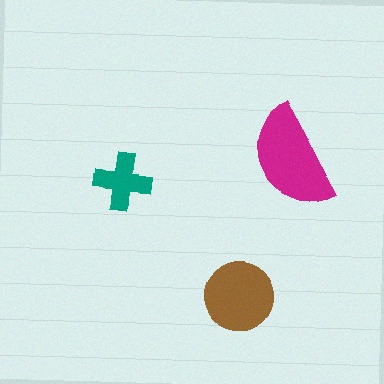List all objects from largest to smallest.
The magenta semicircle, the brown circle, the teal cross.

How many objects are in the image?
There are 3 objects in the image.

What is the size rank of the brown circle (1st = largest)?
2nd.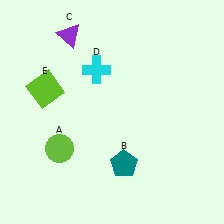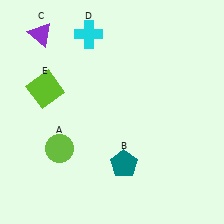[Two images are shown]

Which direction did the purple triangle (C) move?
The purple triangle (C) moved left.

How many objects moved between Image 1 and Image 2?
2 objects moved between the two images.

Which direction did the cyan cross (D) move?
The cyan cross (D) moved up.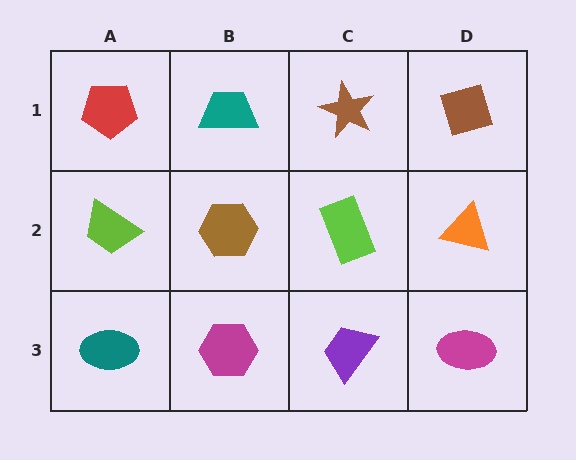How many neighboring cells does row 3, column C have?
3.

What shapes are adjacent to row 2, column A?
A red pentagon (row 1, column A), a teal ellipse (row 3, column A), a brown hexagon (row 2, column B).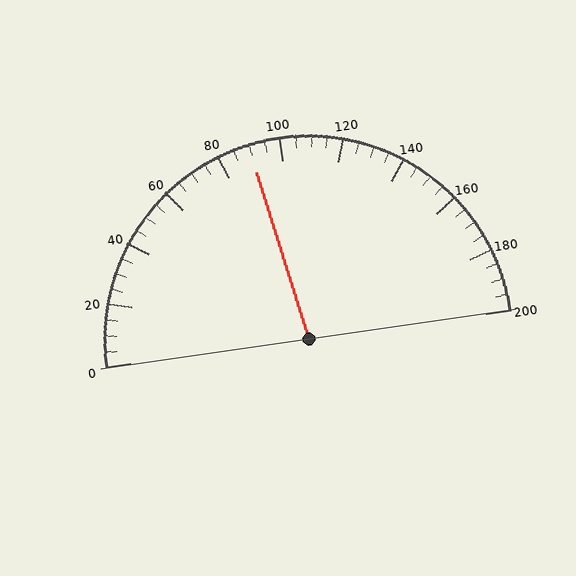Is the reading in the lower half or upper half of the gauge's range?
The reading is in the lower half of the range (0 to 200).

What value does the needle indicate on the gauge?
The needle indicates approximately 90.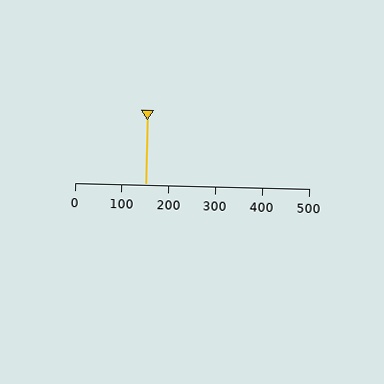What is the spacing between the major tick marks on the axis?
The major ticks are spaced 100 apart.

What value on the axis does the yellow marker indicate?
The marker indicates approximately 150.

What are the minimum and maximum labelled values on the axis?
The axis runs from 0 to 500.